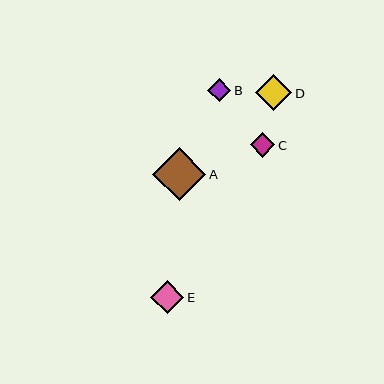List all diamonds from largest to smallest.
From largest to smallest: A, D, E, C, B.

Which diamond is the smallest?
Diamond B is the smallest with a size of approximately 23 pixels.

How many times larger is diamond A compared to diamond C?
Diamond A is approximately 2.2 times the size of diamond C.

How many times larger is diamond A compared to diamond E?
Diamond A is approximately 1.6 times the size of diamond E.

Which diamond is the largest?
Diamond A is the largest with a size of approximately 54 pixels.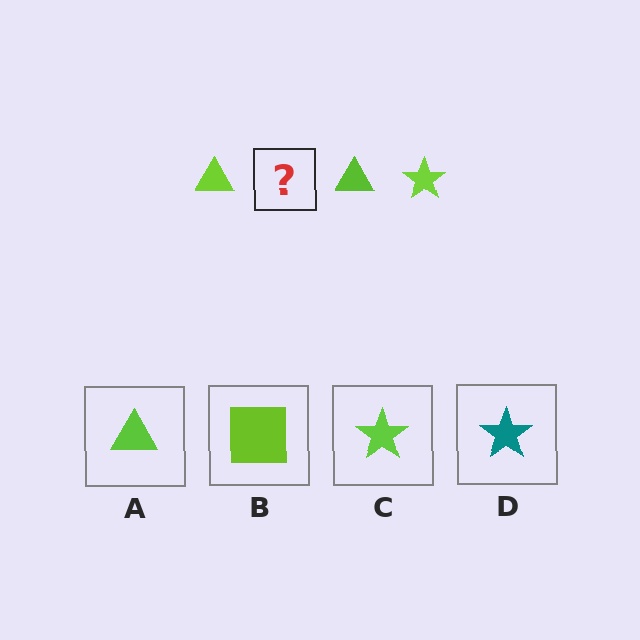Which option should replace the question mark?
Option C.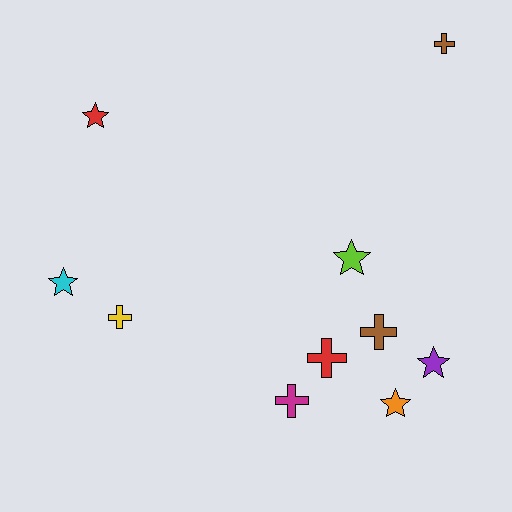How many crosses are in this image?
There are 5 crosses.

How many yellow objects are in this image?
There is 1 yellow object.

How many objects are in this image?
There are 10 objects.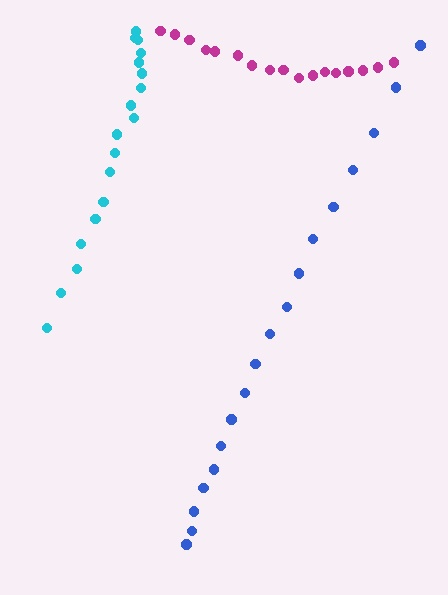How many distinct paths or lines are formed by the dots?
There are 3 distinct paths.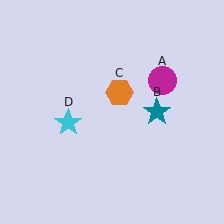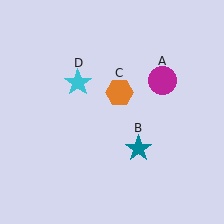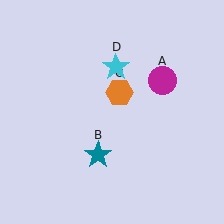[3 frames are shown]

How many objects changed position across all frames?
2 objects changed position: teal star (object B), cyan star (object D).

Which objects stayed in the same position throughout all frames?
Magenta circle (object A) and orange hexagon (object C) remained stationary.